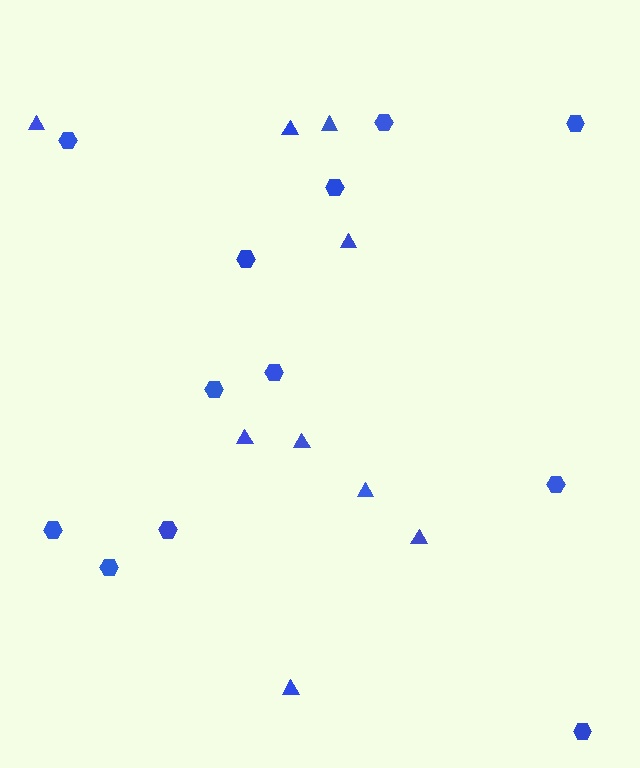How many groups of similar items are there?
There are 2 groups: one group of triangles (9) and one group of hexagons (12).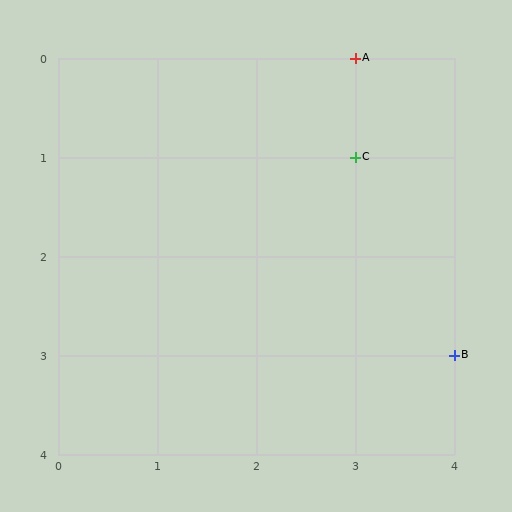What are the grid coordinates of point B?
Point B is at grid coordinates (4, 3).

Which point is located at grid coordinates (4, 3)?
Point B is at (4, 3).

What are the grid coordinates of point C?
Point C is at grid coordinates (3, 1).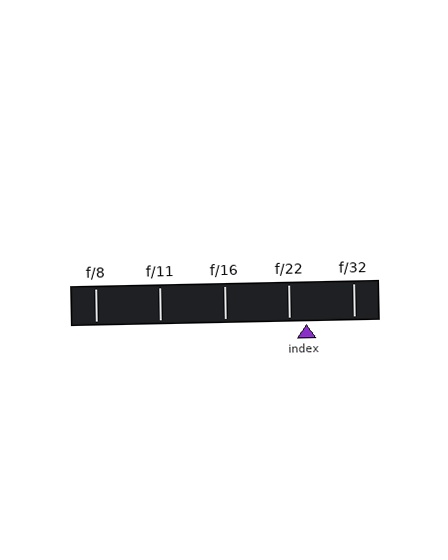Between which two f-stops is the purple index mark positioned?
The index mark is between f/22 and f/32.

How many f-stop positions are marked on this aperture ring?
There are 5 f-stop positions marked.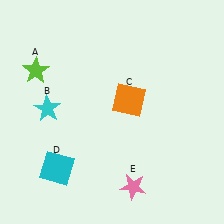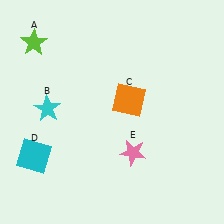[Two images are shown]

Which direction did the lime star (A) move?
The lime star (A) moved up.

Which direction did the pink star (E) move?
The pink star (E) moved up.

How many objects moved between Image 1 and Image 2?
3 objects moved between the two images.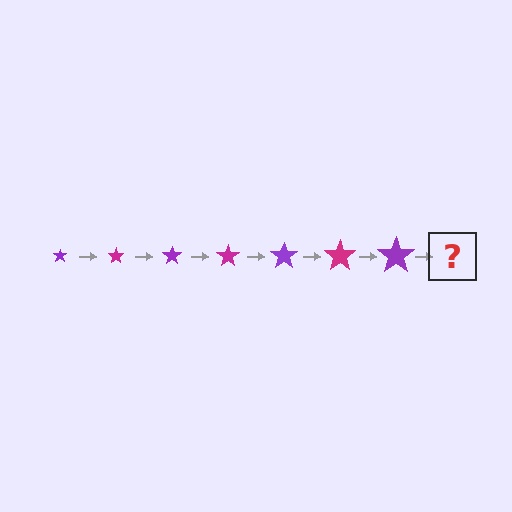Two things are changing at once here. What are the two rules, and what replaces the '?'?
The two rules are that the star grows larger each step and the color cycles through purple and magenta. The '?' should be a magenta star, larger than the previous one.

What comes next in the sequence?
The next element should be a magenta star, larger than the previous one.